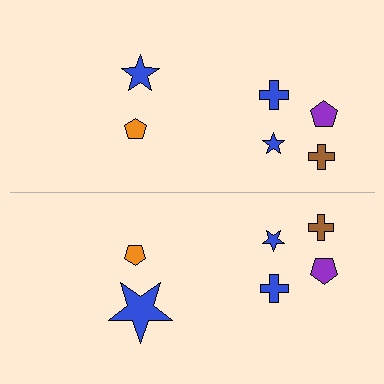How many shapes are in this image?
There are 12 shapes in this image.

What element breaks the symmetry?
The blue star on the bottom side has a different size than its mirror counterpart.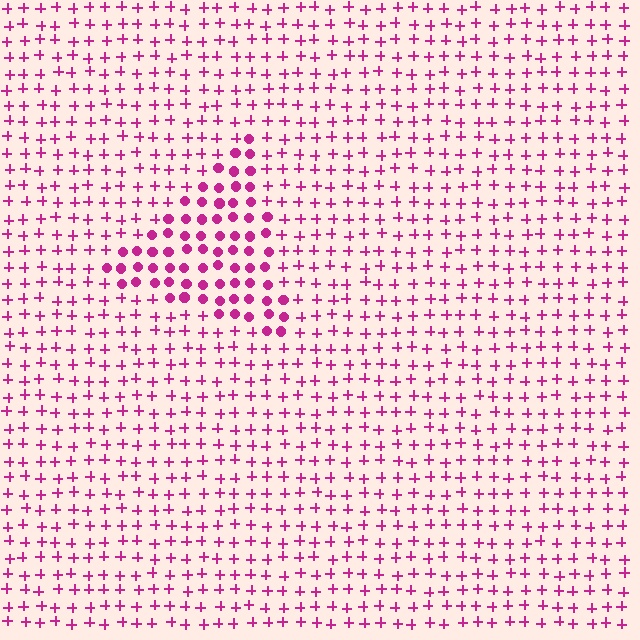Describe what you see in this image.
The image is filled with small magenta elements arranged in a uniform grid. A triangle-shaped region contains circles, while the surrounding area contains plus signs. The boundary is defined purely by the change in element shape.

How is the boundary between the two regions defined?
The boundary is defined by a change in element shape: circles inside vs. plus signs outside. All elements share the same color and spacing.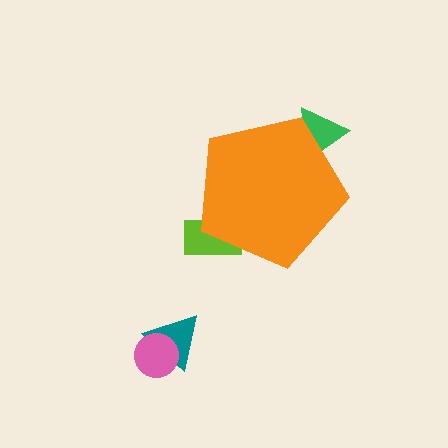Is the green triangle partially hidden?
Yes, the green triangle is partially hidden behind the orange pentagon.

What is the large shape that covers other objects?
An orange pentagon.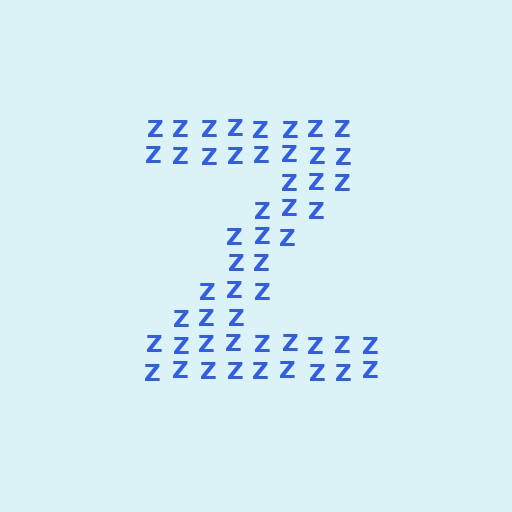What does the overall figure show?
The overall figure shows the letter Z.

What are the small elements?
The small elements are letter Z's.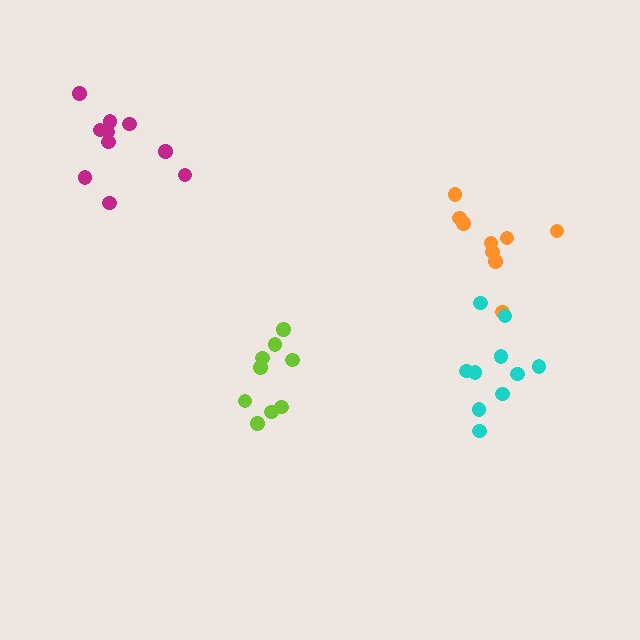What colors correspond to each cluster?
The clusters are colored: orange, lime, cyan, magenta.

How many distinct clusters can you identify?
There are 4 distinct clusters.